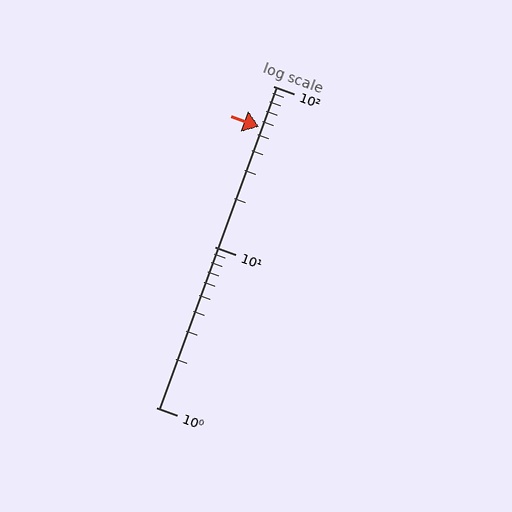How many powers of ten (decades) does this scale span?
The scale spans 2 decades, from 1 to 100.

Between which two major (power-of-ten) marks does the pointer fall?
The pointer is between 10 and 100.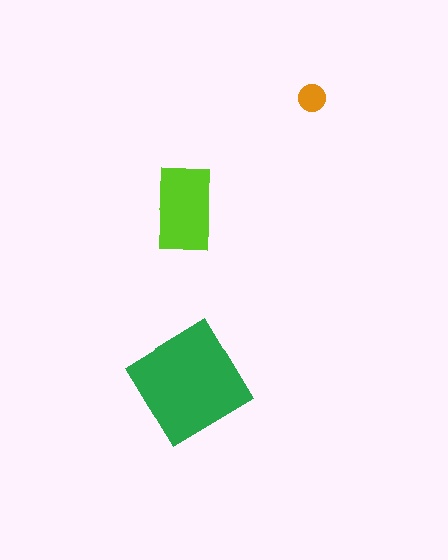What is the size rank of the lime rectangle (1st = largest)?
2nd.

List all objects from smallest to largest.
The orange circle, the lime rectangle, the green diamond.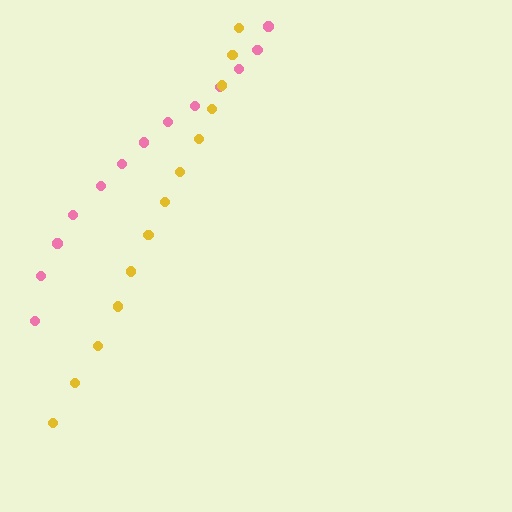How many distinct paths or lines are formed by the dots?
There are 2 distinct paths.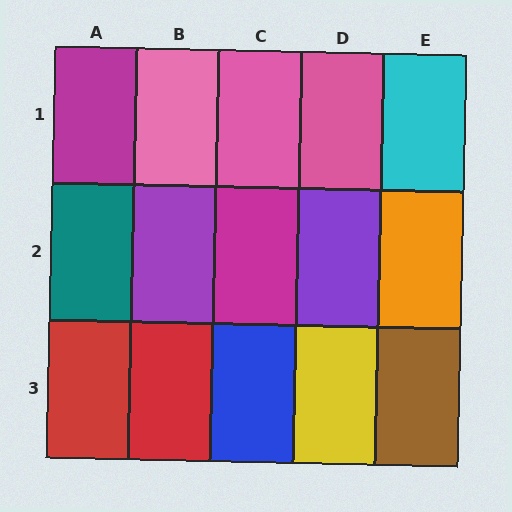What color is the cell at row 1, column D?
Pink.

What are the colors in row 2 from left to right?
Teal, purple, magenta, purple, orange.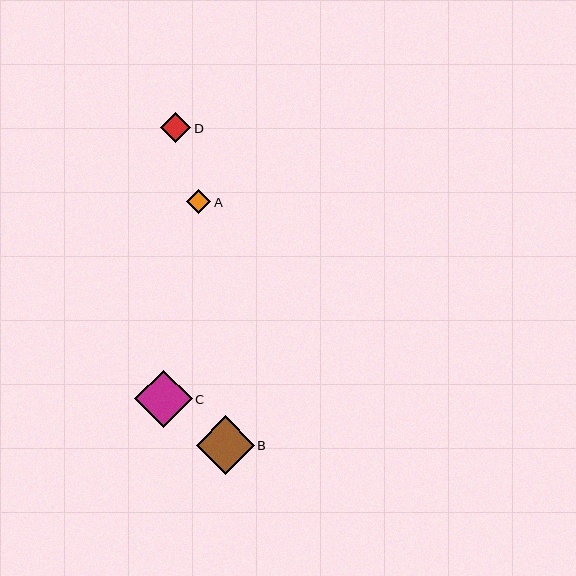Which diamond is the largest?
Diamond B is the largest with a size of approximately 58 pixels.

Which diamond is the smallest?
Diamond A is the smallest with a size of approximately 24 pixels.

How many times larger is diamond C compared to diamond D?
Diamond C is approximately 1.9 times the size of diamond D.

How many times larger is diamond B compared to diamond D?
Diamond B is approximately 1.9 times the size of diamond D.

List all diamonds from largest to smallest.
From largest to smallest: B, C, D, A.